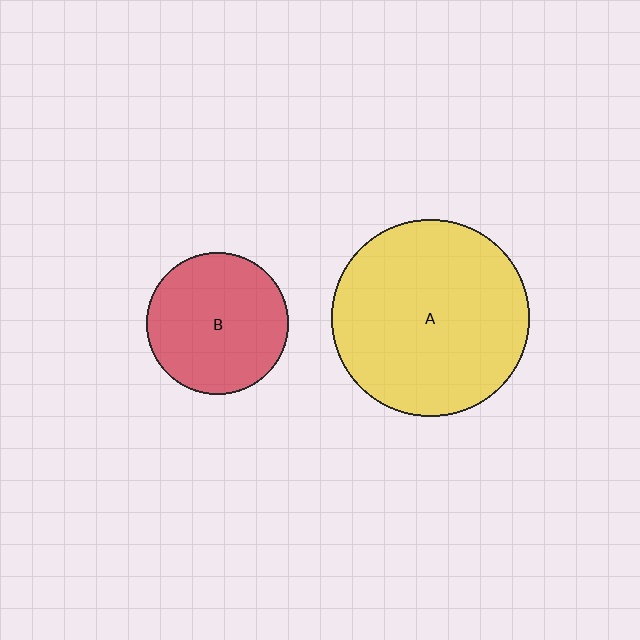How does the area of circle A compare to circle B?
Approximately 1.9 times.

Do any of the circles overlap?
No, none of the circles overlap.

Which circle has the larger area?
Circle A (yellow).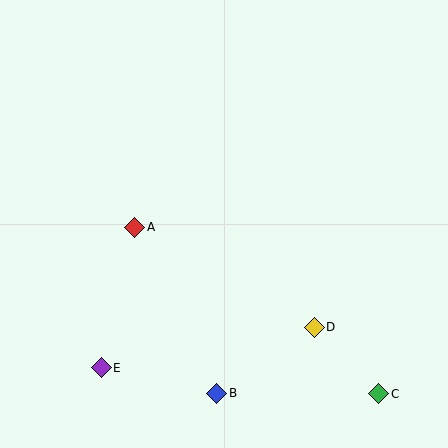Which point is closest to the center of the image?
Point A at (135, 227) is closest to the center.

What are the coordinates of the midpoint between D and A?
The midpoint between D and A is at (225, 277).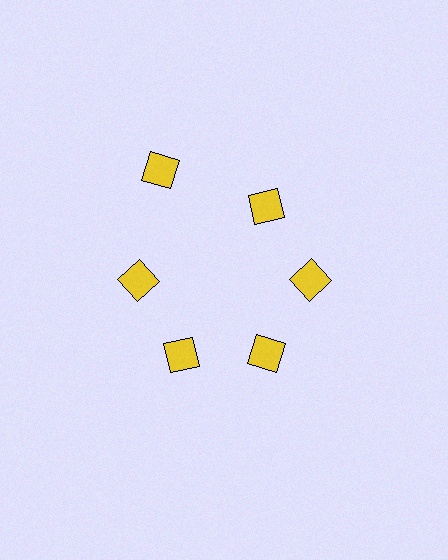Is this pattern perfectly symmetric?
No. The 6 yellow diamonds are arranged in a ring, but one element near the 11 o'clock position is pushed outward from the center, breaking the 6-fold rotational symmetry.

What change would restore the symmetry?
The symmetry would be restored by moving it inward, back onto the ring so that all 6 diamonds sit at equal angles and equal distance from the center.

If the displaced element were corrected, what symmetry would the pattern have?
It would have 6-fold rotational symmetry — the pattern would map onto itself every 60 degrees.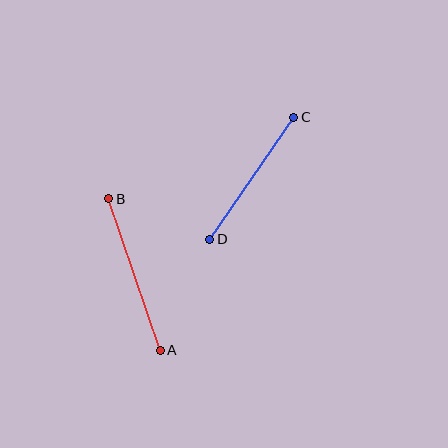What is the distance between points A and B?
The distance is approximately 160 pixels.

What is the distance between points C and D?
The distance is approximately 148 pixels.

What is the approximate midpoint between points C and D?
The midpoint is at approximately (252, 178) pixels.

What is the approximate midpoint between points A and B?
The midpoint is at approximately (135, 275) pixels.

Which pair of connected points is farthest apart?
Points A and B are farthest apart.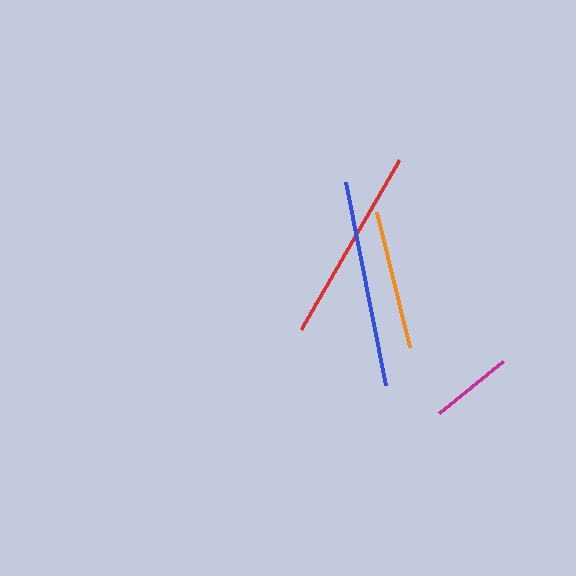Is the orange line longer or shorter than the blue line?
The blue line is longer than the orange line.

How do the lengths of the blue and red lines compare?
The blue and red lines are approximately the same length.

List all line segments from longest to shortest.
From longest to shortest: blue, red, orange, magenta.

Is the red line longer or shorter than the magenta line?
The red line is longer than the magenta line.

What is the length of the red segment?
The red segment is approximately 195 pixels long.